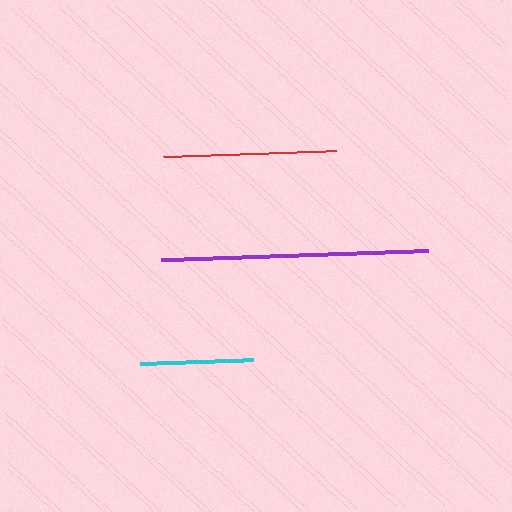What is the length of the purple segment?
The purple segment is approximately 267 pixels long.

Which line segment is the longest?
The purple line is the longest at approximately 267 pixels.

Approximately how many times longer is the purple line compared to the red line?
The purple line is approximately 1.5 times the length of the red line.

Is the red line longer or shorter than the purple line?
The purple line is longer than the red line.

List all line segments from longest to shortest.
From longest to shortest: purple, red, cyan.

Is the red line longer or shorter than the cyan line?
The red line is longer than the cyan line.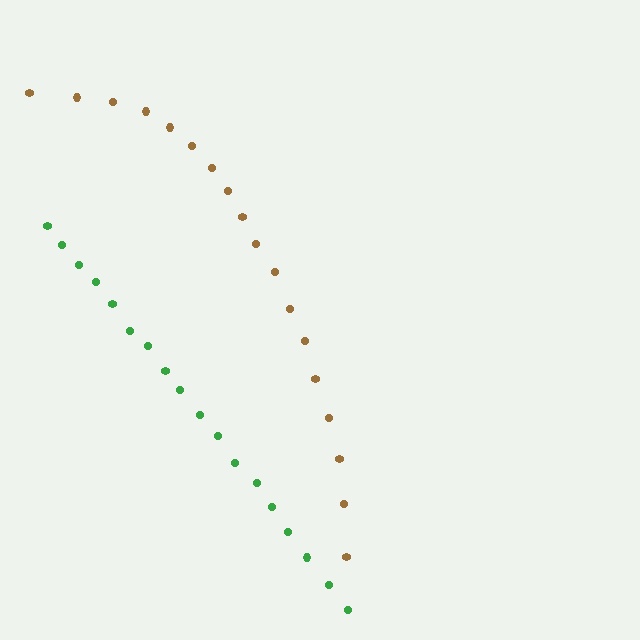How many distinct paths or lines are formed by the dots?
There are 2 distinct paths.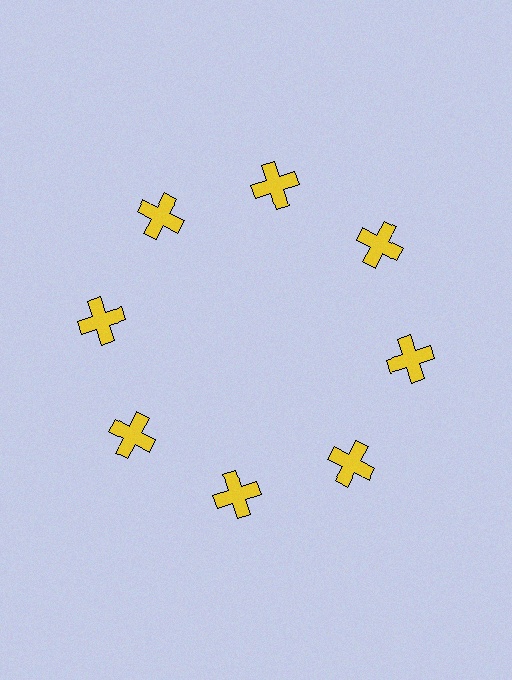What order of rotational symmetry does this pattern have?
This pattern has 8-fold rotational symmetry.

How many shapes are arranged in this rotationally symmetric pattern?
There are 8 shapes, arranged in 8 groups of 1.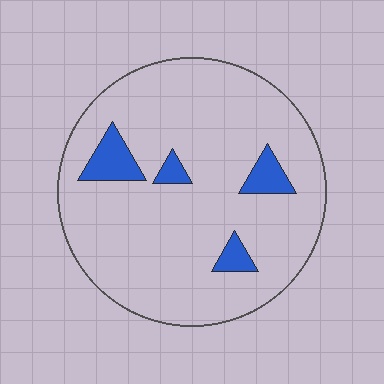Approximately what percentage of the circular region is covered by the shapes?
Approximately 10%.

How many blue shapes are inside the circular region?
4.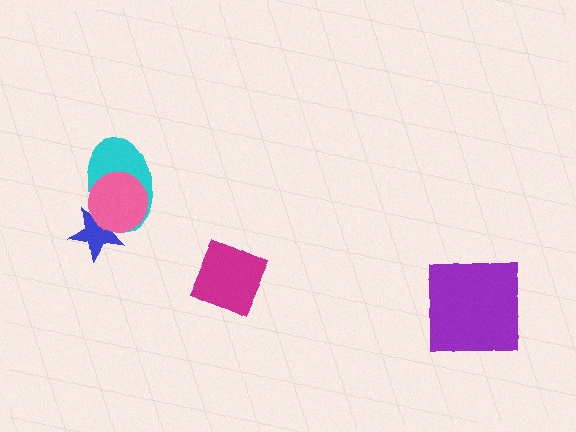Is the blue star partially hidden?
Yes, it is partially covered by another shape.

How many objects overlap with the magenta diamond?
0 objects overlap with the magenta diamond.